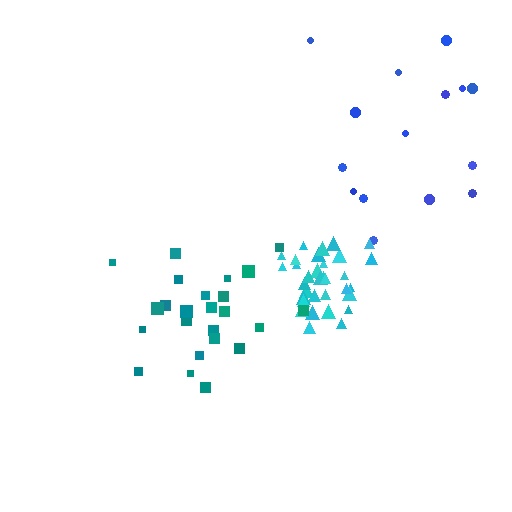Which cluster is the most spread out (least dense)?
Blue.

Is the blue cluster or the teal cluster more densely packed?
Teal.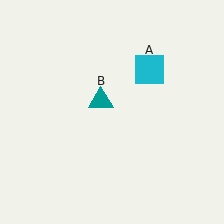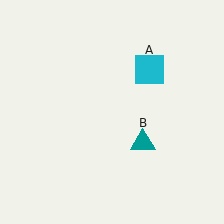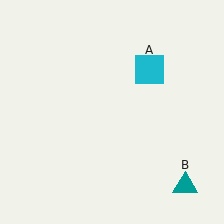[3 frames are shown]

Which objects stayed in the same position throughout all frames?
Cyan square (object A) remained stationary.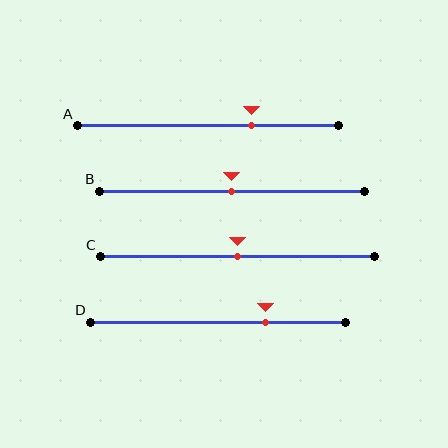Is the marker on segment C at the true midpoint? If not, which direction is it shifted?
Yes, the marker on segment C is at the true midpoint.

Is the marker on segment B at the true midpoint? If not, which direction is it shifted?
Yes, the marker on segment B is at the true midpoint.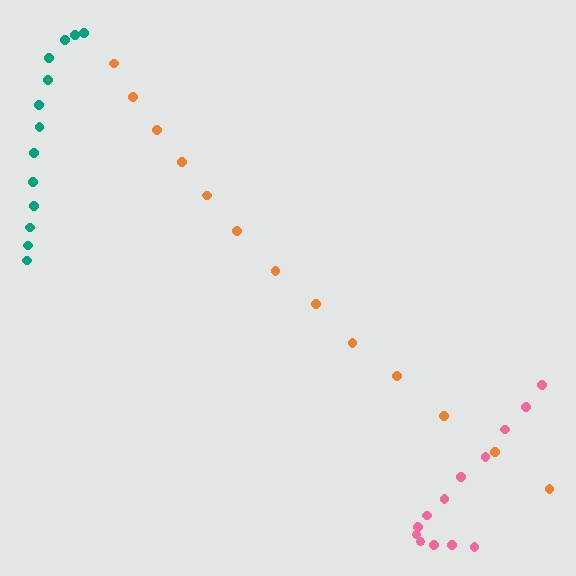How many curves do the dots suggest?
There are 3 distinct paths.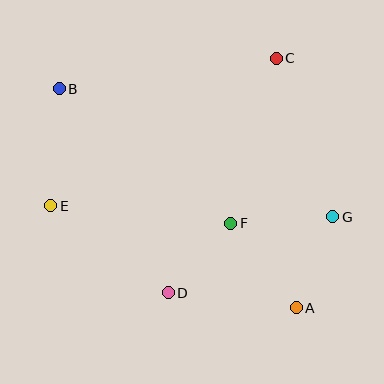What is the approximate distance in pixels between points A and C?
The distance between A and C is approximately 250 pixels.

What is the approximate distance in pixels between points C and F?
The distance between C and F is approximately 171 pixels.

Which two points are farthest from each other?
Points A and B are farthest from each other.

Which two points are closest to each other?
Points D and F are closest to each other.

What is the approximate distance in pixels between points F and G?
The distance between F and G is approximately 103 pixels.